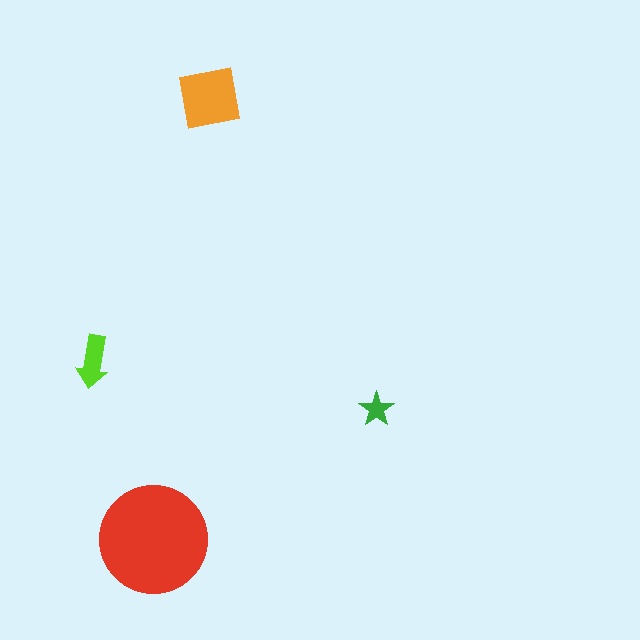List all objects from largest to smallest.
The red circle, the orange square, the lime arrow, the green star.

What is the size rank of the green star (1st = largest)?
4th.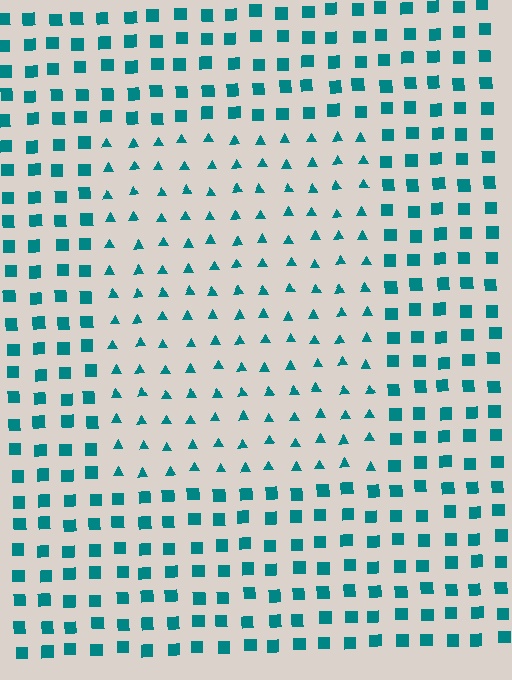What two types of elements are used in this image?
The image uses triangles inside the rectangle region and squares outside it.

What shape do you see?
I see a rectangle.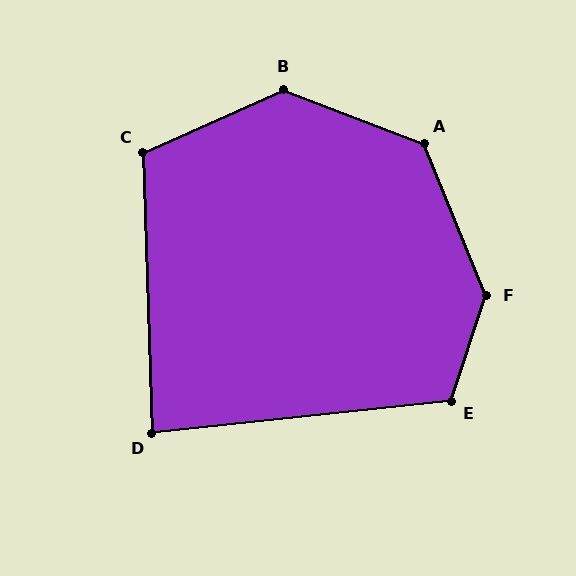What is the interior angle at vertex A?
Approximately 133 degrees (obtuse).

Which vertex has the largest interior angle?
F, at approximately 139 degrees.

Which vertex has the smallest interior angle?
D, at approximately 86 degrees.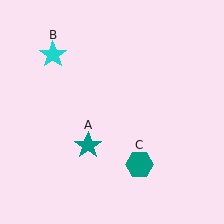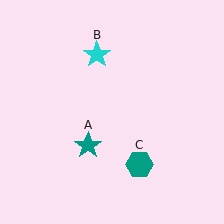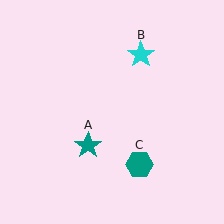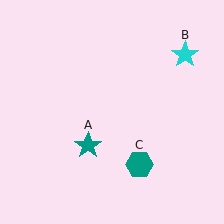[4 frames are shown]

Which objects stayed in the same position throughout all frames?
Teal star (object A) and teal hexagon (object C) remained stationary.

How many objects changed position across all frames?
1 object changed position: cyan star (object B).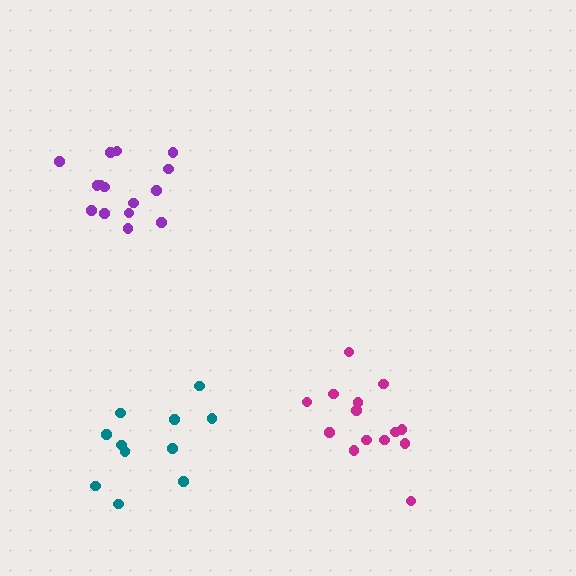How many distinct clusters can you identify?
There are 3 distinct clusters.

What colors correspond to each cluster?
The clusters are colored: teal, magenta, purple.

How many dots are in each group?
Group 1: 11 dots, Group 2: 14 dots, Group 3: 15 dots (40 total).